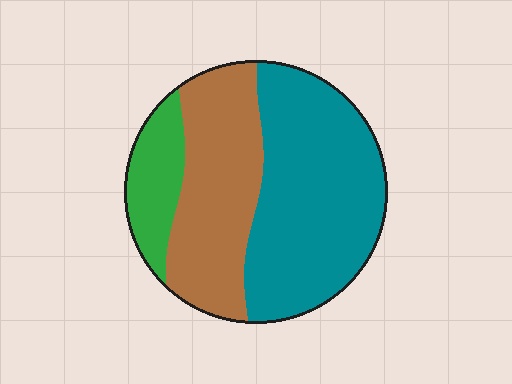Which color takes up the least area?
Green, at roughly 15%.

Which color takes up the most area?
Teal, at roughly 50%.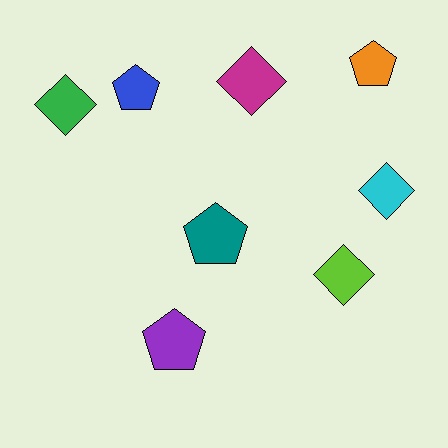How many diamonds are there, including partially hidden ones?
There are 4 diamonds.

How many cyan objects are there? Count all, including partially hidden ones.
There is 1 cyan object.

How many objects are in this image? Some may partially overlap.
There are 8 objects.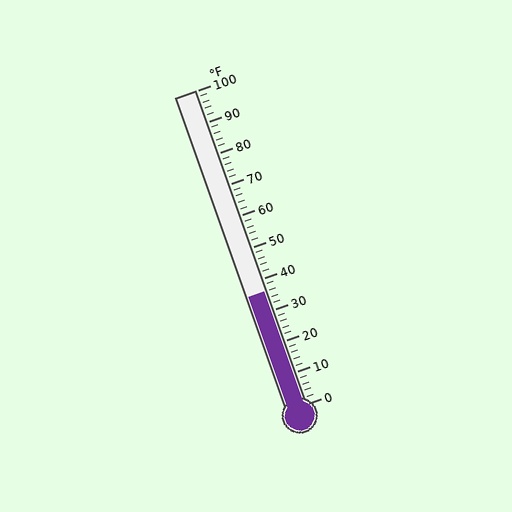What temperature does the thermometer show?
The thermometer shows approximately 36°F.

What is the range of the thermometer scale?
The thermometer scale ranges from 0°F to 100°F.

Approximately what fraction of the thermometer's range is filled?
The thermometer is filled to approximately 35% of its range.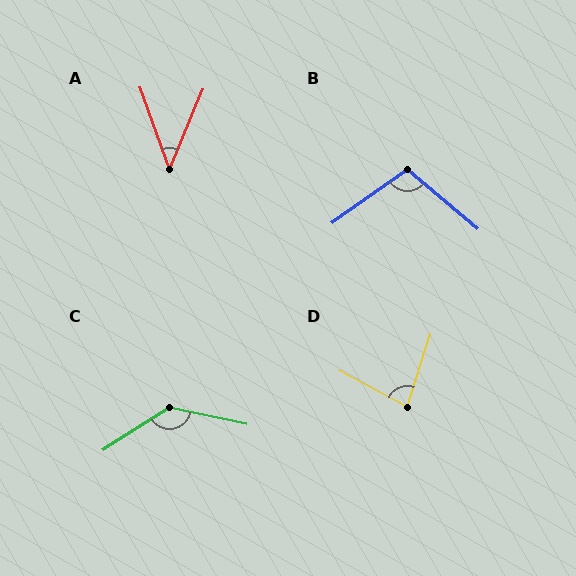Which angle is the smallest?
A, at approximately 42 degrees.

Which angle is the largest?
C, at approximately 135 degrees.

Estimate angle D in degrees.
Approximately 80 degrees.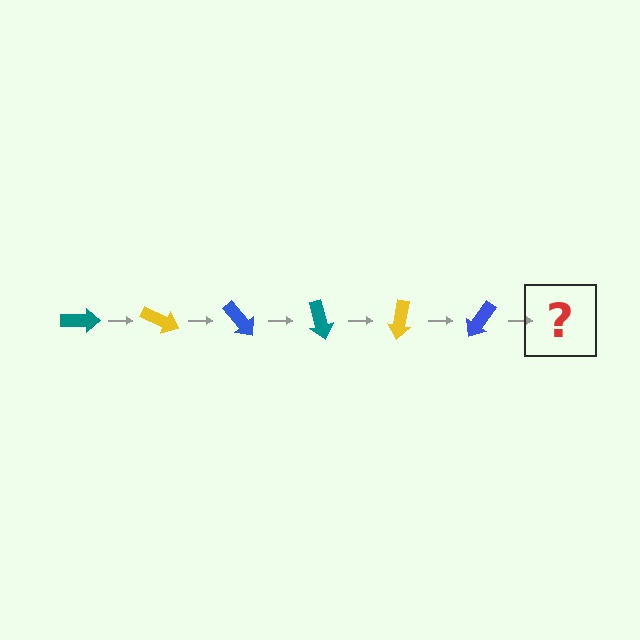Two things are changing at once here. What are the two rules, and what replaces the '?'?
The two rules are that it rotates 25 degrees each step and the color cycles through teal, yellow, and blue. The '?' should be a teal arrow, rotated 150 degrees from the start.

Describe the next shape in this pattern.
It should be a teal arrow, rotated 150 degrees from the start.